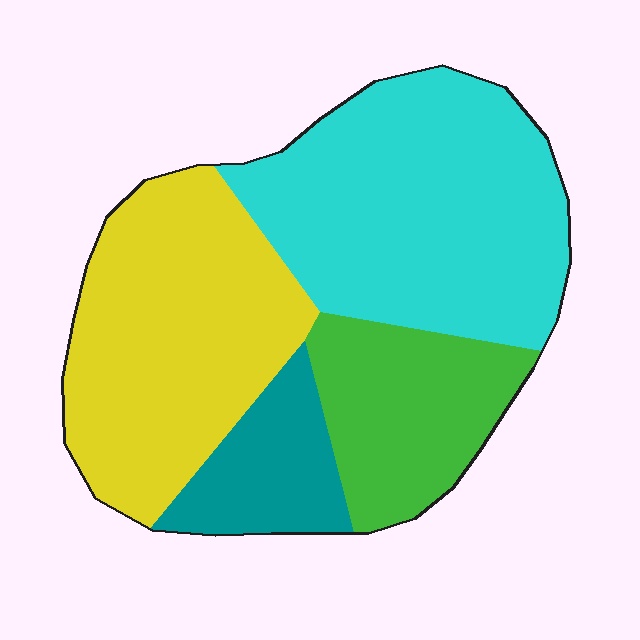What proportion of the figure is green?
Green covers around 20% of the figure.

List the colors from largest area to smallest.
From largest to smallest: cyan, yellow, green, teal.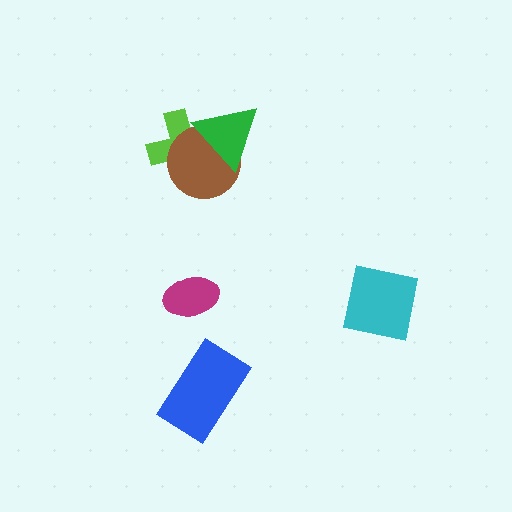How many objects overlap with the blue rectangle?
0 objects overlap with the blue rectangle.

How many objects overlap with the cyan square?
0 objects overlap with the cyan square.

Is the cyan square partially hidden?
No, no other shape covers it.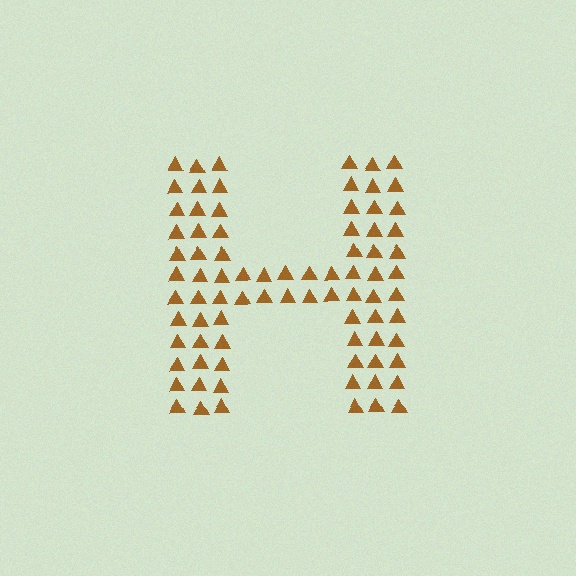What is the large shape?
The large shape is the letter H.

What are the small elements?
The small elements are triangles.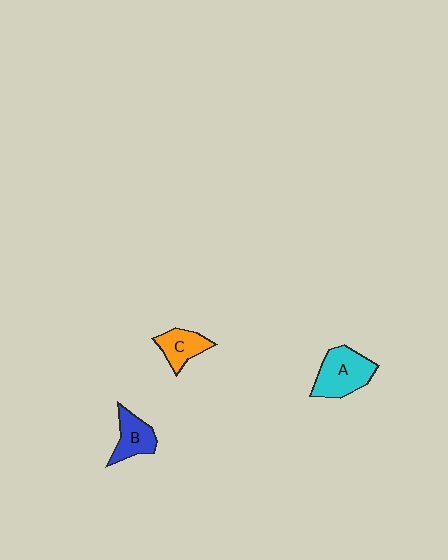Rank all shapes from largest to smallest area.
From largest to smallest: A (cyan), B (blue), C (orange).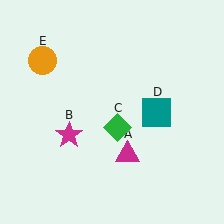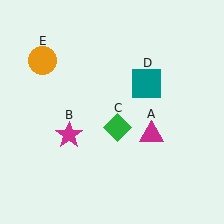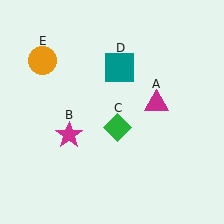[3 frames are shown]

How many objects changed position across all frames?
2 objects changed position: magenta triangle (object A), teal square (object D).